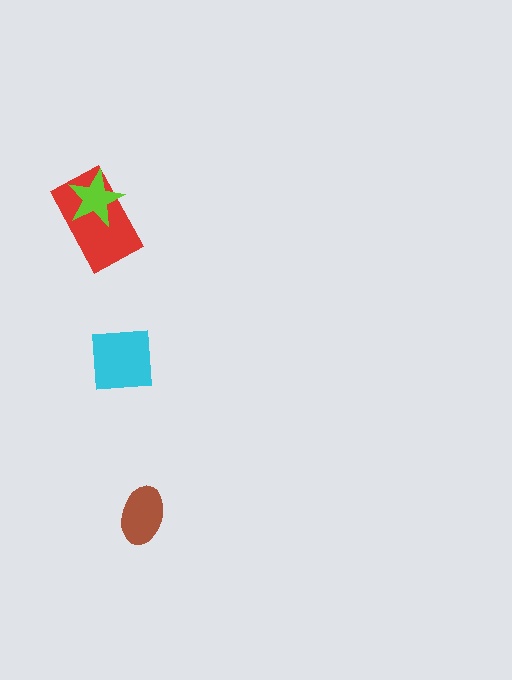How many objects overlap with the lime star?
1 object overlaps with the lime star.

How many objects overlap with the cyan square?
0 objects overlap with the cyan square.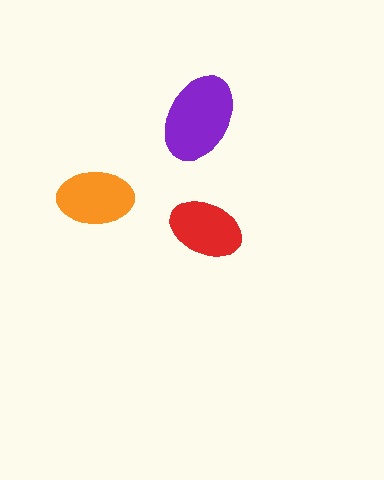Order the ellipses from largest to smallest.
the purple one, the orange one, the red one.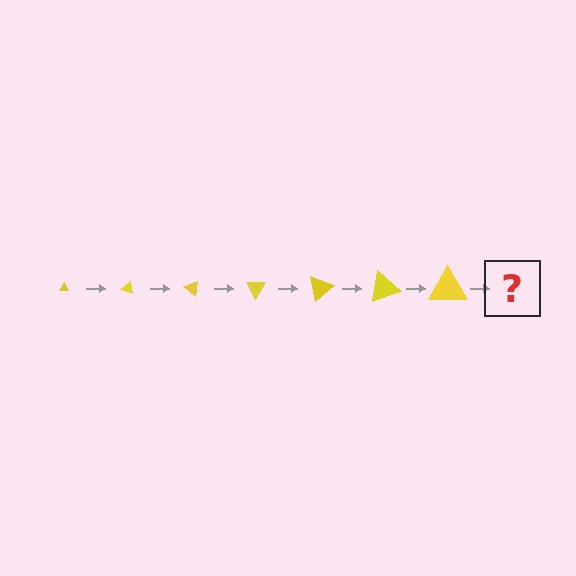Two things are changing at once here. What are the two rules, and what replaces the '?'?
The two rules are that the triangle grows larger each step and it rotates 20 degrees each step. The '?' should be a triangle, larger than the previous one and rotated 140 degrees from the start.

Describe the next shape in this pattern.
It should be a triangle, larger than the previous one and rotated 140 degrees from the start.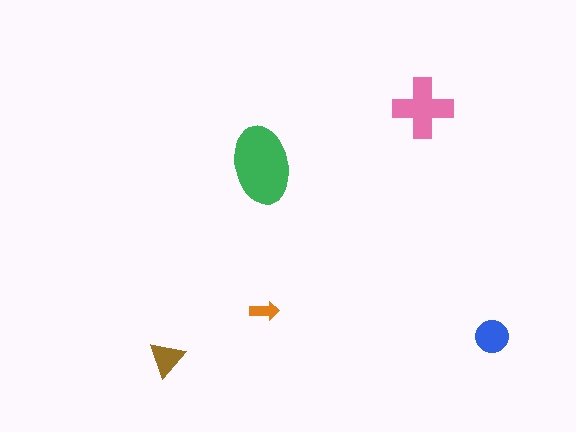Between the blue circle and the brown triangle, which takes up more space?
The blue circle.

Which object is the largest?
The green ellipse.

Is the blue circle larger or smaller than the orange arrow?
Larger.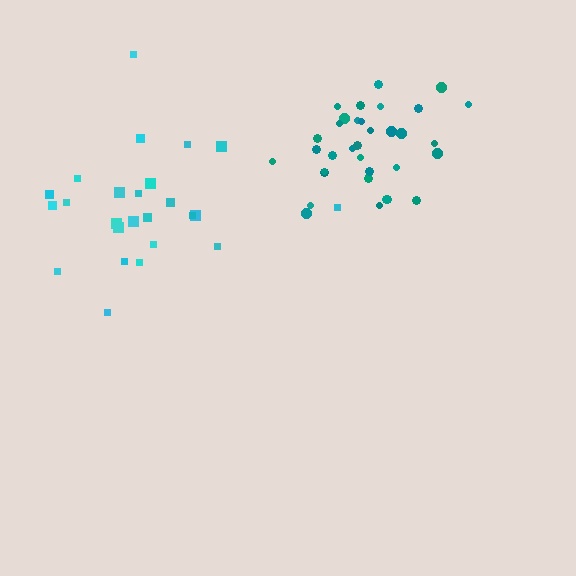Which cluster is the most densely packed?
Teal.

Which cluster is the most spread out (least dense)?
Cyan.